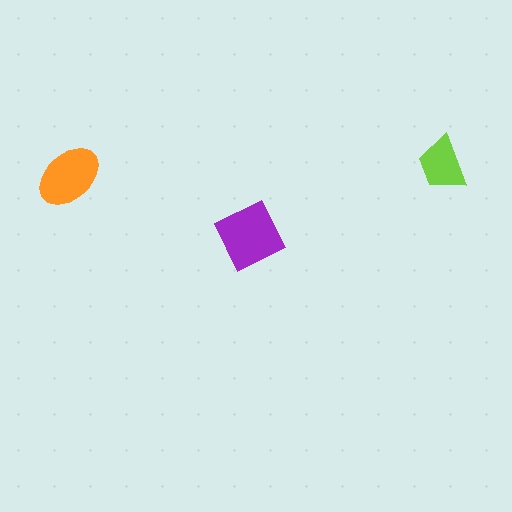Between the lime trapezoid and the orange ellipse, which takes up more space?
The orange ellipse.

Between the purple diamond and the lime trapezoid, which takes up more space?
The purple diamond.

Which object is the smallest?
The lime trapezoid.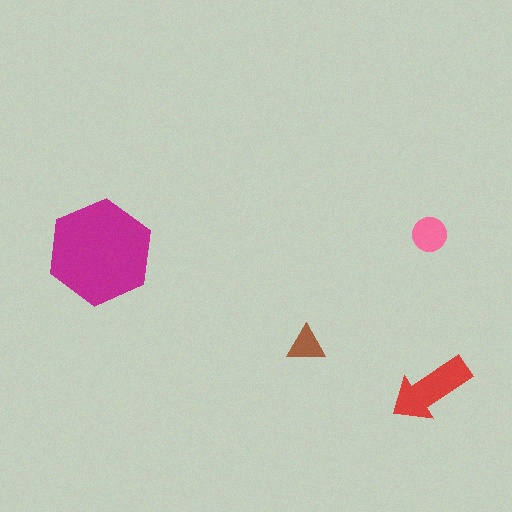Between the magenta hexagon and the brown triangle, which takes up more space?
The magenta hexagon.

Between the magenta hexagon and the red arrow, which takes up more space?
The magenta hexagon.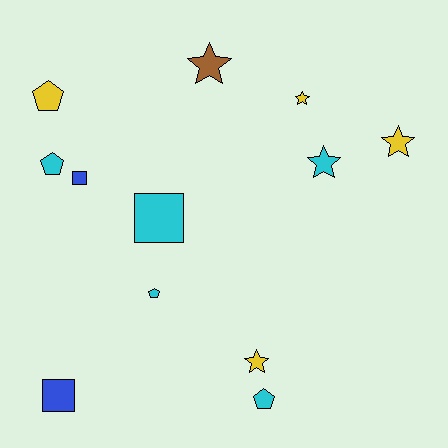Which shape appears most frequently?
Star, with 5 objects.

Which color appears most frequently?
Cyan, with 5 objects.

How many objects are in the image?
There are 12 objects.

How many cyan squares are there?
There is 1 cyan square.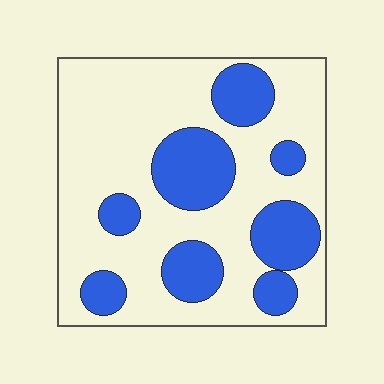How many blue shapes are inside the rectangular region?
8.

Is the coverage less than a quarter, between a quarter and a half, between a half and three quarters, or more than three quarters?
Between a quarter and a half.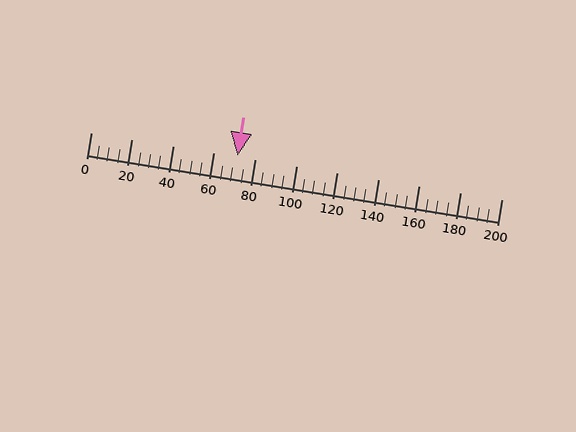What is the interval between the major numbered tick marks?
The major tick marks are spaced 20 units apart.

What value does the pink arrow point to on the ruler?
The pink arrow points to approximately 71.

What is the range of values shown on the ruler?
The ruler shows values from 0 to 200.